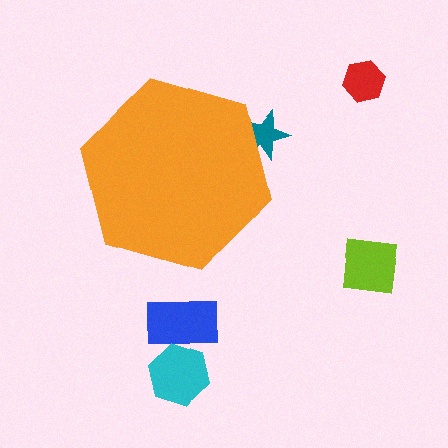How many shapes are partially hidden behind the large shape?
1 shape is partially hidden.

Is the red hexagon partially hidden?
No, the red hexagon is fully visible.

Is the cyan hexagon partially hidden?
No, the cyan hexagon is fully visible.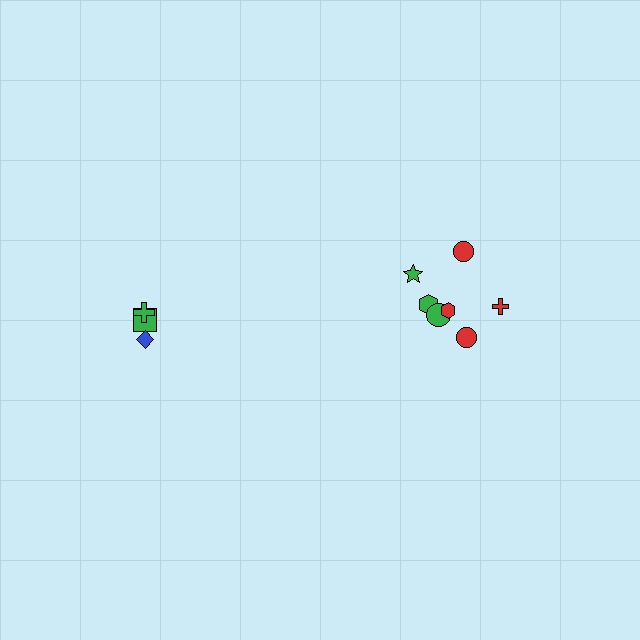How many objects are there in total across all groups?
There are 10 objects.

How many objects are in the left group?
There are 3 objects.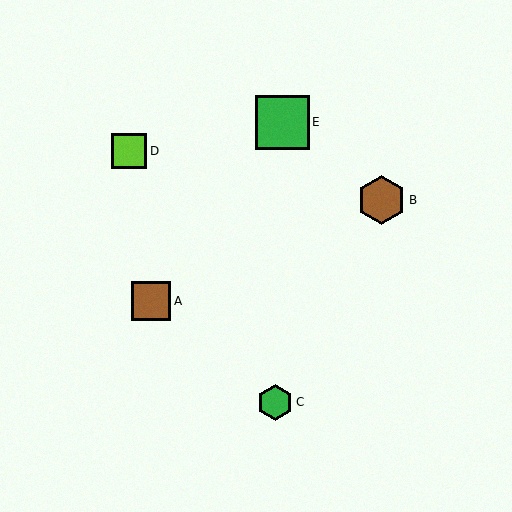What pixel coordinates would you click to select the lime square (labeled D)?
Click at (129, 151) to select the lime square D.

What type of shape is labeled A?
Shape A is a brown square.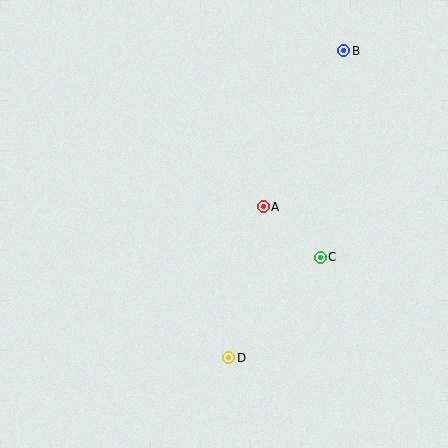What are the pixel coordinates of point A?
Point A is at (263, 207).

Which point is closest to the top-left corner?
Point A is closest to the top-left corner.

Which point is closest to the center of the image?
Point A at (263, 207) is closest to the center.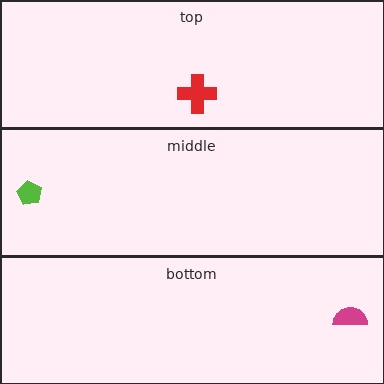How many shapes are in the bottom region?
1.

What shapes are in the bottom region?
The magenta semicircle.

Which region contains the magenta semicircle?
The bottom region.